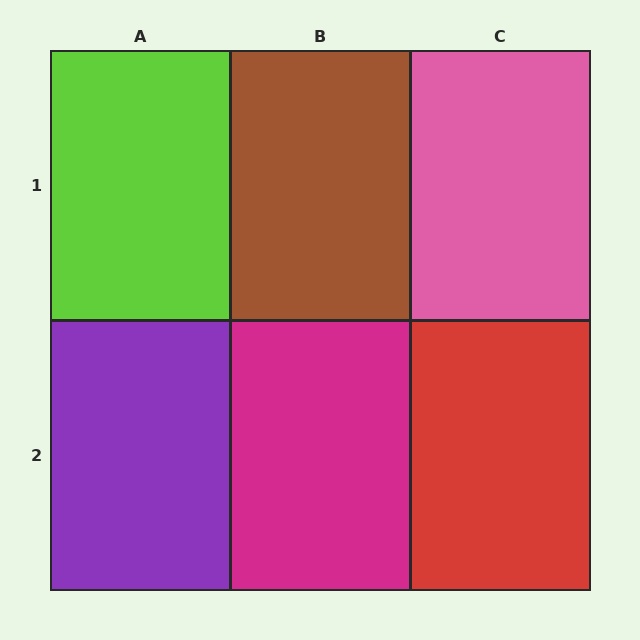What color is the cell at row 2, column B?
Magenta.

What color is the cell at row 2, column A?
Purple.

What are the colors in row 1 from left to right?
Lime, brown, pink.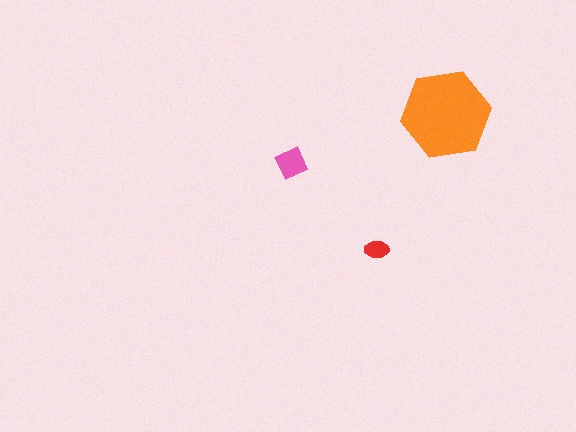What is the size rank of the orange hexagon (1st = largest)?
1st.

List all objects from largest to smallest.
The orange hexagon, the pink diamond, the red ellipse.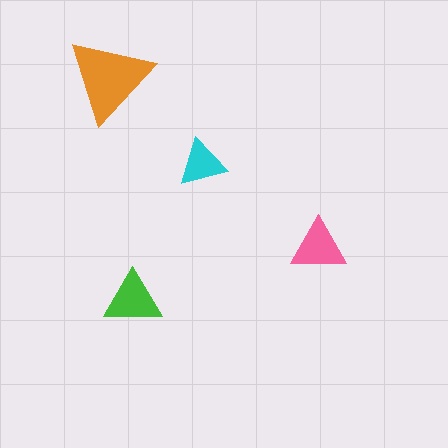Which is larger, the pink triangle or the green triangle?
The green one.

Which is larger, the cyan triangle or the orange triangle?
The orange one.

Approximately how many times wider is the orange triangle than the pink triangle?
About 1.5 times wider.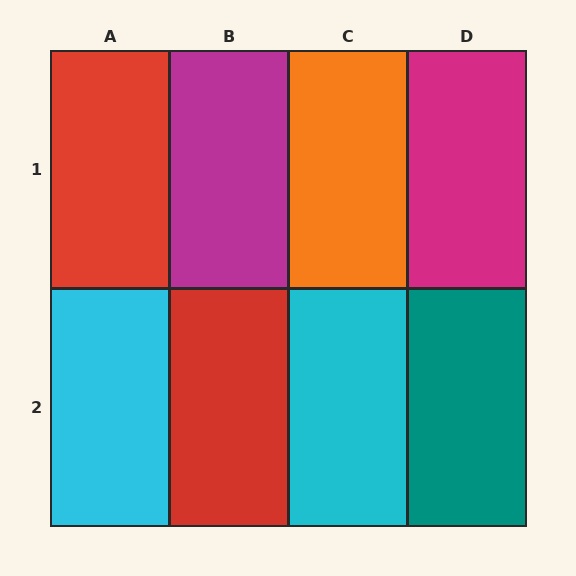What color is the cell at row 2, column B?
Red.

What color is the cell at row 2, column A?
Cyan.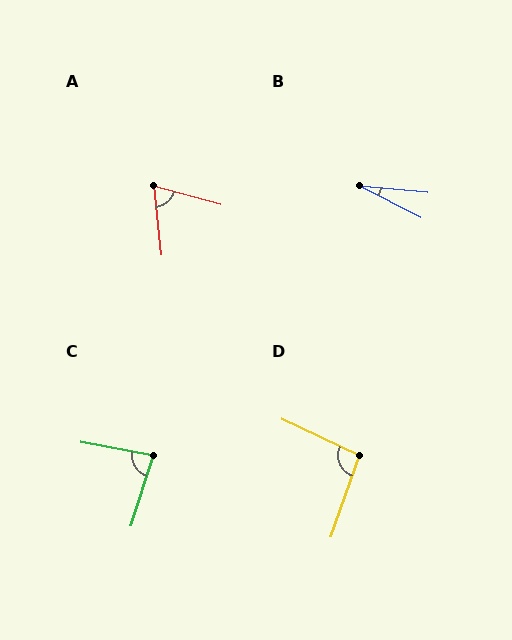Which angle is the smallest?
B, at approximately 22 degrees.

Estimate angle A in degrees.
Approximately 69 degrees.